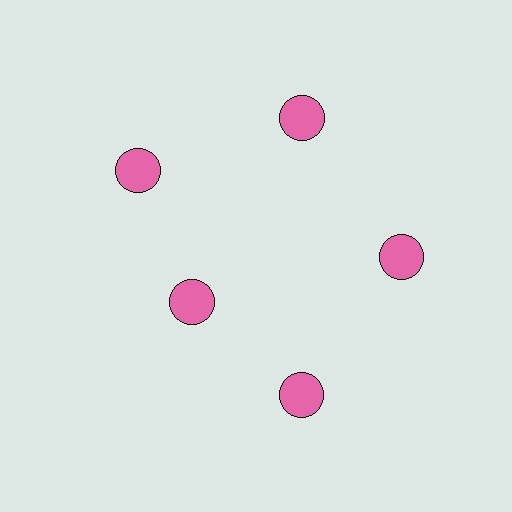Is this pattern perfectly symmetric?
No. The 5 pink circles are arranged in a ring, but one element near the 8 o'clock position is pulled inward toward the center, breaking the 5-fold rotational symmetry.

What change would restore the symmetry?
The symmetry would be restored by moving it outward, back onto the ring so that all 5 circles sit at equal angles and equal distance from the center.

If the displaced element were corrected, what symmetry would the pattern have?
It would have 5-fold rotational symmetry — the pattern would map onto itself every 72 degrees.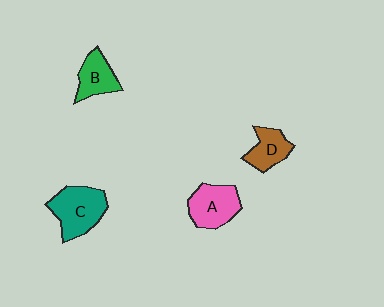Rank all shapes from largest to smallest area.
From largest to smallest: C (teal), A (pink), B (green), D (brown).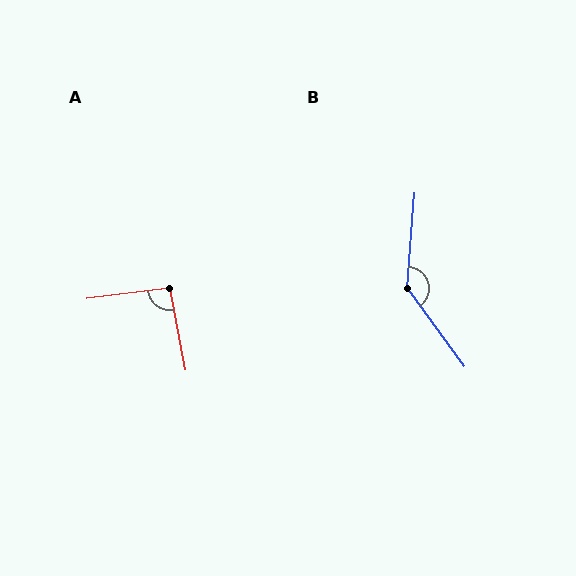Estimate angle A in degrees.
Approximately 94 degrees.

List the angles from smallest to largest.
A (94°), B (139°).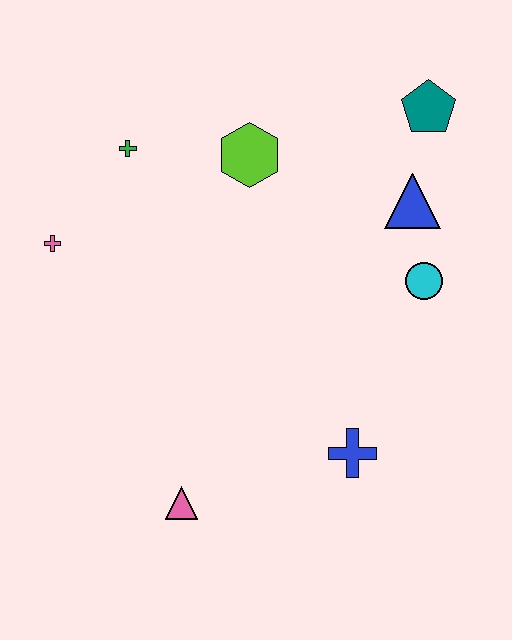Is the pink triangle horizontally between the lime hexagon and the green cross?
Yes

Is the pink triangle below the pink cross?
Yes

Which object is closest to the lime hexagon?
The green cross is closest to the lime hexagon.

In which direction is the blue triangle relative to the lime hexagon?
The blue triangle is to the right of the lime hexagon.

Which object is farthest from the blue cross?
The green cross is farthest from the blue cross.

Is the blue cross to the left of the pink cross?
No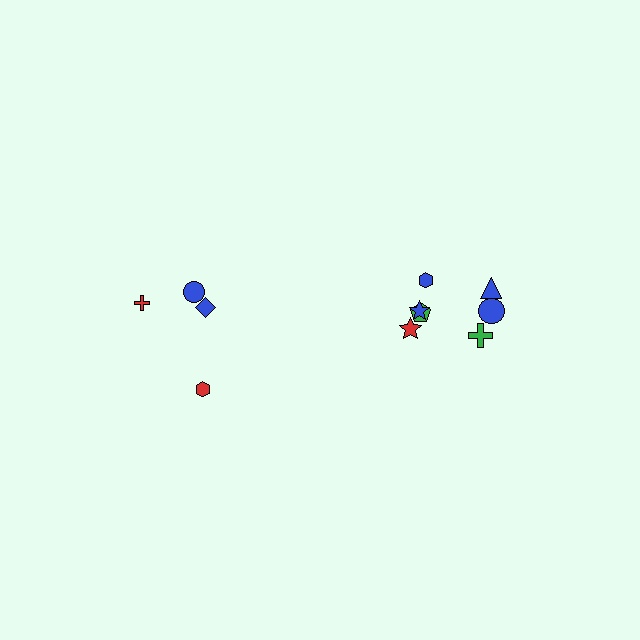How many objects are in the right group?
There are 7 objects.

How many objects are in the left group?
There are 4 objects.